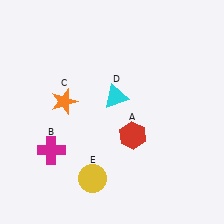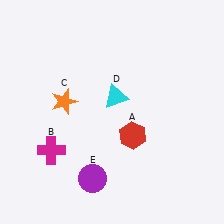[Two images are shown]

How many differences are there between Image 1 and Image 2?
There is 1 difference between the two images.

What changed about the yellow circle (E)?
In Image 1, E is yellow. In Image 2, it changed to purple.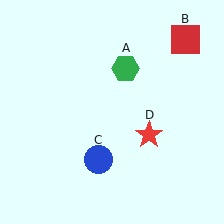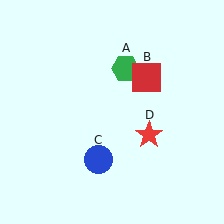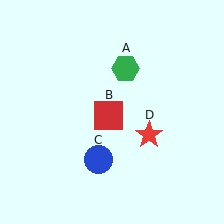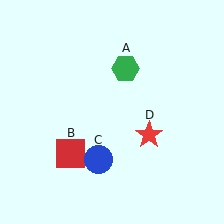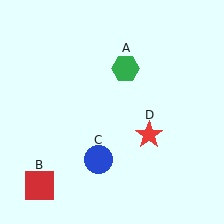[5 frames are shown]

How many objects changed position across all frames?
1 object changed position: red square (object B).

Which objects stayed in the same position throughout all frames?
Green hexagon (object A) and blue circle (object C) and red star (object D) remained stationary.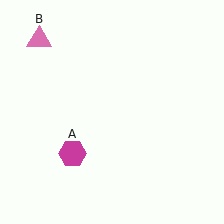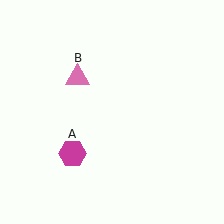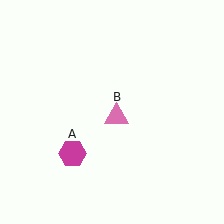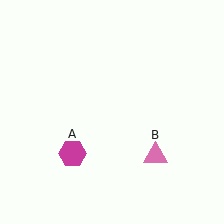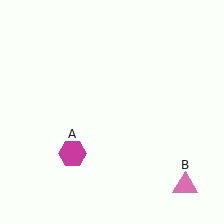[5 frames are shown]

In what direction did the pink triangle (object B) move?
The pink triangle (object B) moved down and to the right.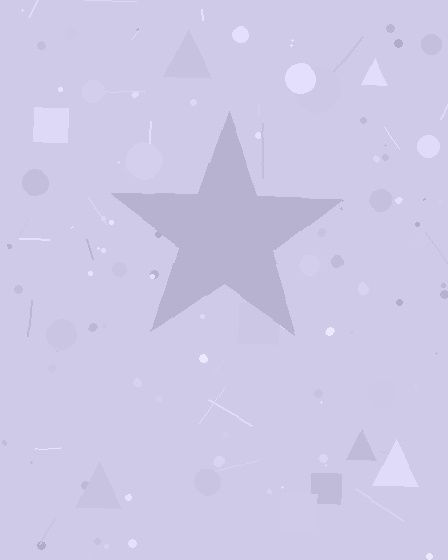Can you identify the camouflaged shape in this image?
The camouflaged shape is a star.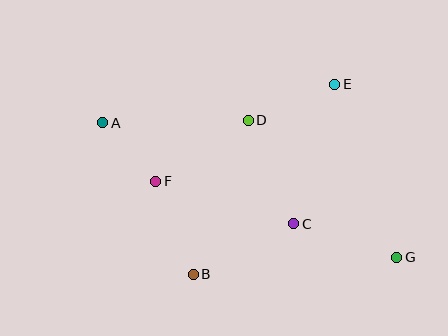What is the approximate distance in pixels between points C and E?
The distance between C and E is approximately 146 pixels.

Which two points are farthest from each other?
Points A and G are farthest from each other.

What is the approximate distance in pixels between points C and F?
The distance between C and F is approximately 144 pixels.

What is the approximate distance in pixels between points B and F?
The distance between B and F is approximately 100 pixels.